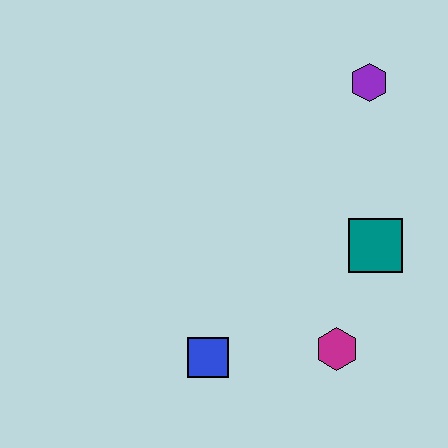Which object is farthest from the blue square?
The purple hexagon is farthest from the blue square.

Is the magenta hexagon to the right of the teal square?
No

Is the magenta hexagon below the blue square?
No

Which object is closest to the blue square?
The magenta hexagon is closest to the blue square.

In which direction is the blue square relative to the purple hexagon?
The blue square is below the purple hexagon.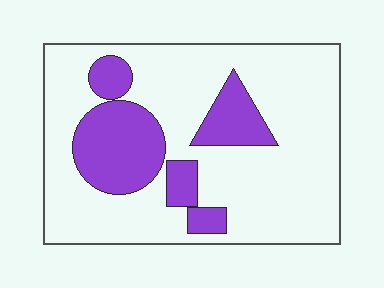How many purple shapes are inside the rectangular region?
5.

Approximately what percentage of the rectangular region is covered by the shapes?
Approximately 25%.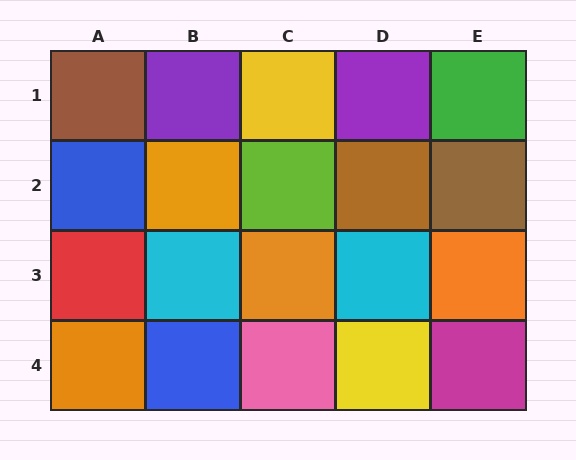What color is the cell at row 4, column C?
Pink.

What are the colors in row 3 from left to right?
Red, cyan, orange, cyan, orange.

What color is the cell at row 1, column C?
Yellow.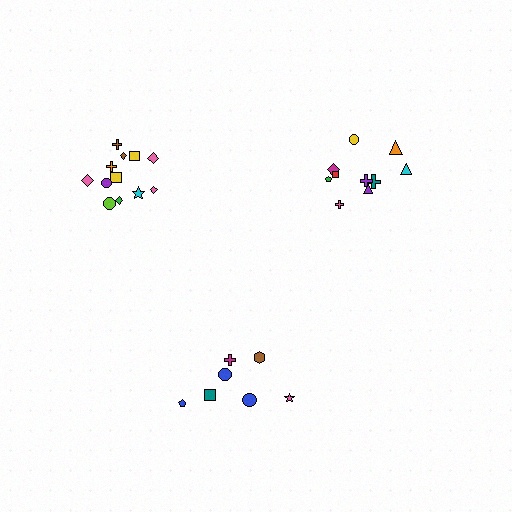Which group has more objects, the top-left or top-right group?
The top-left group.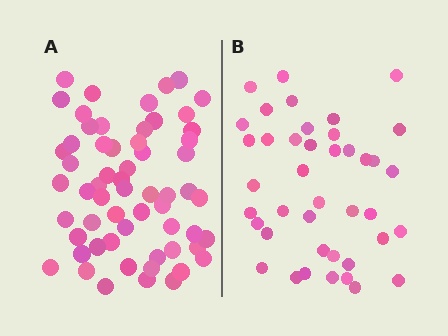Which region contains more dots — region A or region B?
Region A (the left region) has more dots.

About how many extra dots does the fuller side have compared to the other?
Region A has approximately 20 more dots than region B.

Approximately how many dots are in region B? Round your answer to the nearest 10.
About 40 dots. (The exact count is 41, which rounds to 40.)